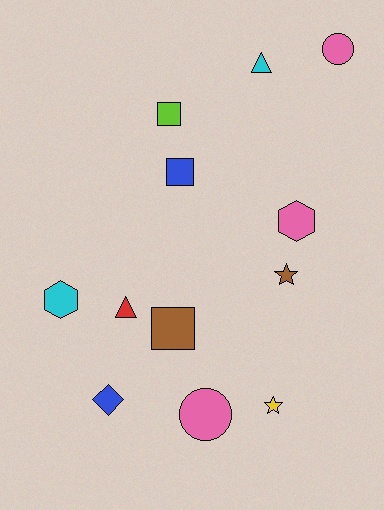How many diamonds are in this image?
There is 1 diamond.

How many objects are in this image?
There are 12 objects.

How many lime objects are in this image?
There is 1 lime object.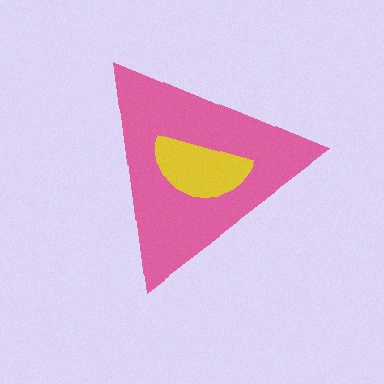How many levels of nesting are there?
2.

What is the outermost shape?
The pink triangle.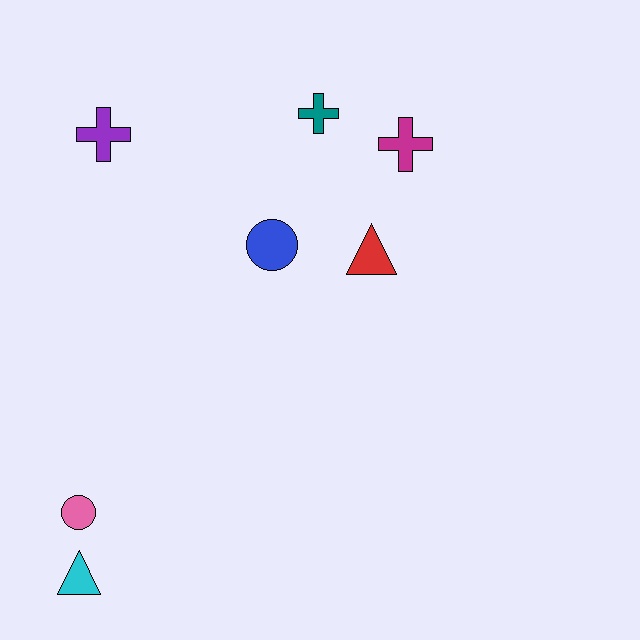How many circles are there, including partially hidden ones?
There are 2 circles.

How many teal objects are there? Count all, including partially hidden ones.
There is 1 teal object.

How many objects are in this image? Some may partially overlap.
There are 7 objects.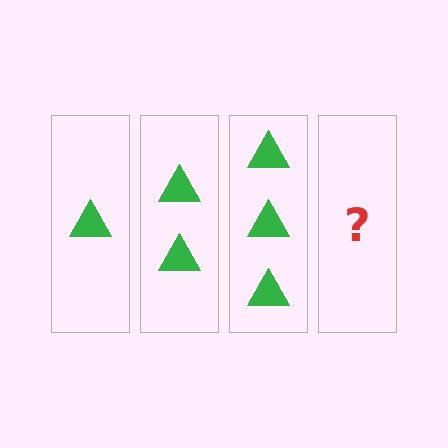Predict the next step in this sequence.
The next step is 4 triangles.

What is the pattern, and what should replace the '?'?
The pattern is that each step adds one more triangle. The '?' should be 4 triangles.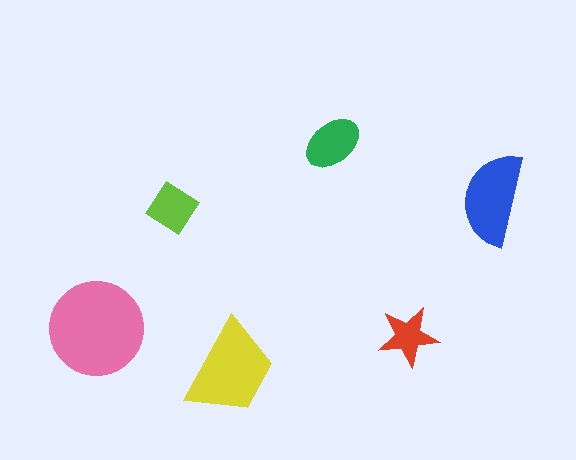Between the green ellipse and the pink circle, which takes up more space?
The pink circle.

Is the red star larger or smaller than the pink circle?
Smaller.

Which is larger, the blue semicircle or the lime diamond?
The blue semicircle.